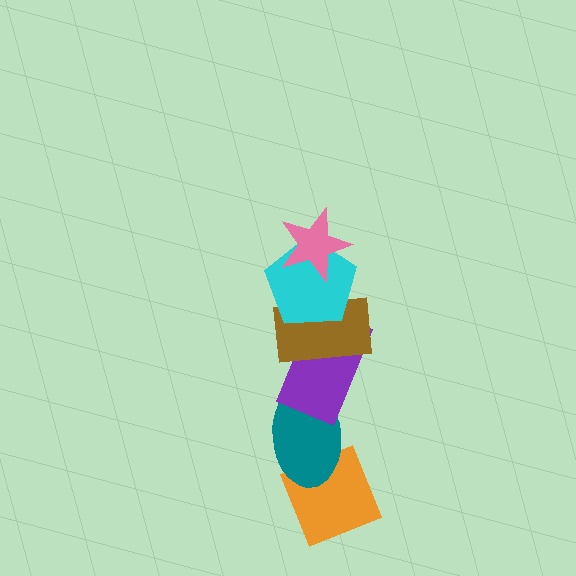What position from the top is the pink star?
The pink star is 1st from the top.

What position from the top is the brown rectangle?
The brown rectangle is 3rd from the top.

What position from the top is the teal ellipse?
The teal ellipse is 5th from the top.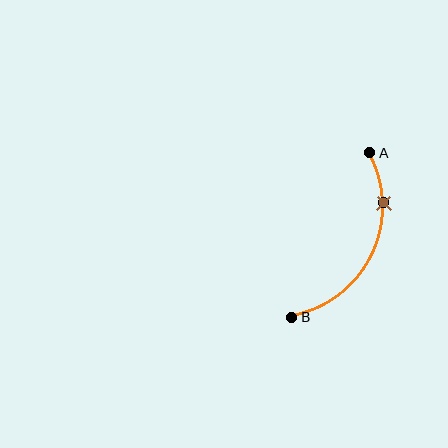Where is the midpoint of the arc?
The arc midpoint is the point on the curve farthest from the straight line joining A and B. It sits to the right of that line.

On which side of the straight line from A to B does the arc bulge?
The arc bulges to the right of the straight line connecting A and B.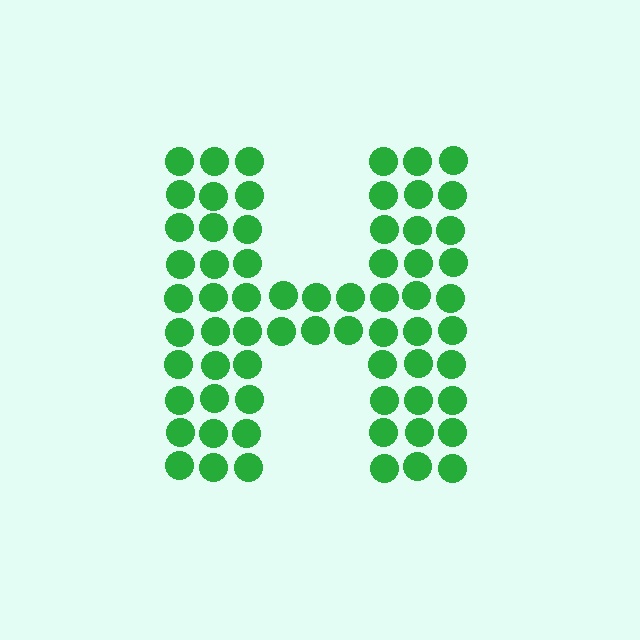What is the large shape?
The large shape is the letter H.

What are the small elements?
The small elements are circles.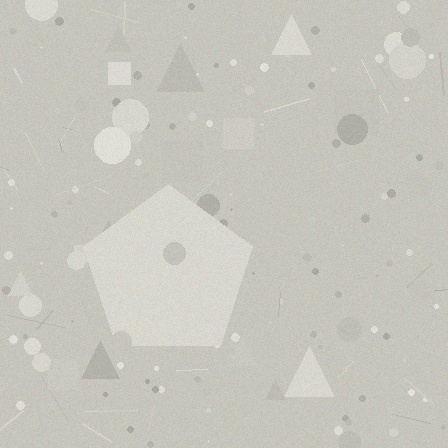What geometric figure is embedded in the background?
A pentagon is embedded in the background.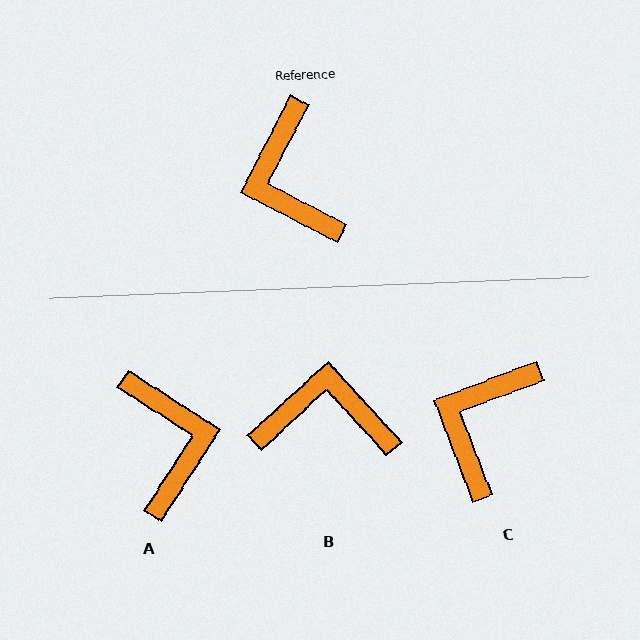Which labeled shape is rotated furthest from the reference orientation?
A, about 175 degrees away.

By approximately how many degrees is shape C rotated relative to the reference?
Approximately 42 degrees clockwise.